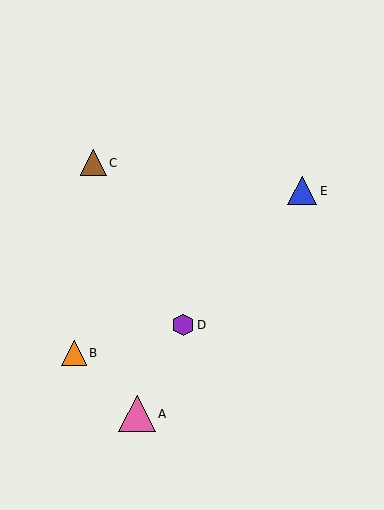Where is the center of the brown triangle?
The center of the brown triangle is at (93, 163).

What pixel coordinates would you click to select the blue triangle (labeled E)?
Click at (302, 191) to select the blue triangle E.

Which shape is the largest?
The pink triangle (labeled A) is the largest.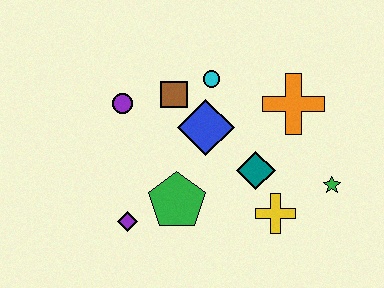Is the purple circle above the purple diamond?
Yes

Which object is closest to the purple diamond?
The green pentagon is closest to the purple diamond.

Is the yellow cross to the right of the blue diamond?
Yes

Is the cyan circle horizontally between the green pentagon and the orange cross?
Yes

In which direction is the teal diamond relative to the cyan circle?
The teal diamond is below the cyan circle.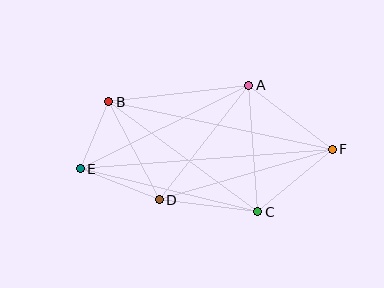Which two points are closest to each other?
Points B and E are closest to each other.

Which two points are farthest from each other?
Points E and F are farthest from each other.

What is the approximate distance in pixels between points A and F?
The distance between A and F is approximately 105 pixels.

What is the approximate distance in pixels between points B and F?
The distance between B and F is approximately 229 pixels.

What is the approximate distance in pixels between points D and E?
The distance between D and E is approximately 85 pixels.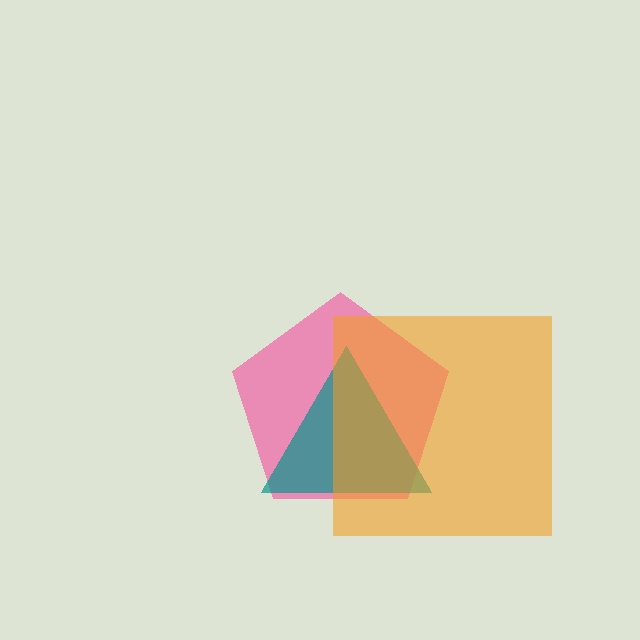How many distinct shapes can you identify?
There are 3 distinct shapes: a pink pentagon, a teal triangle, an orange square.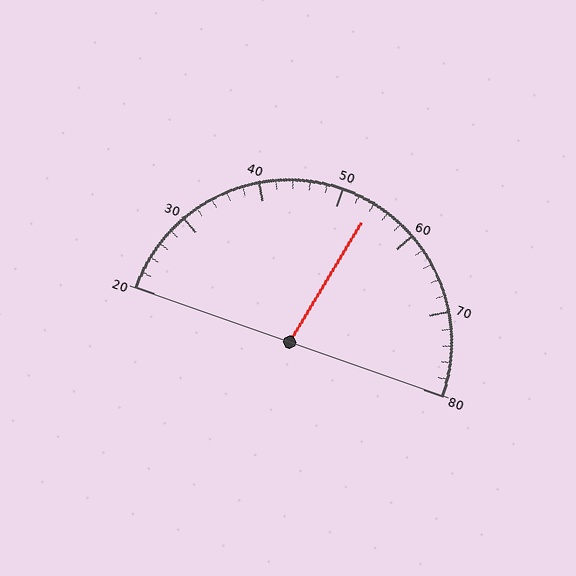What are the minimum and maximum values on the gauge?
The gauge ranges from 20 to 80.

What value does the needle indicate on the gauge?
The needle indicates approximately 54.